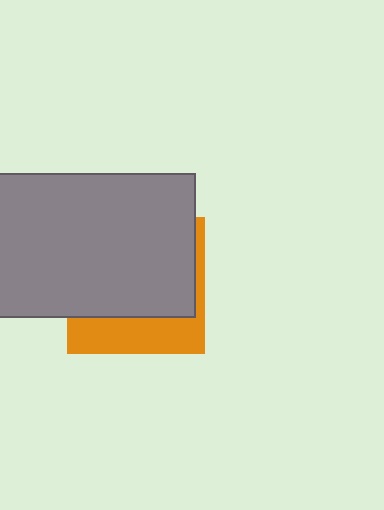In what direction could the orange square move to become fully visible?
The orange square could move down. That would shift it out from behind the gray rectangle entirely.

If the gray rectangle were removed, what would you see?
You would see the complete orange square.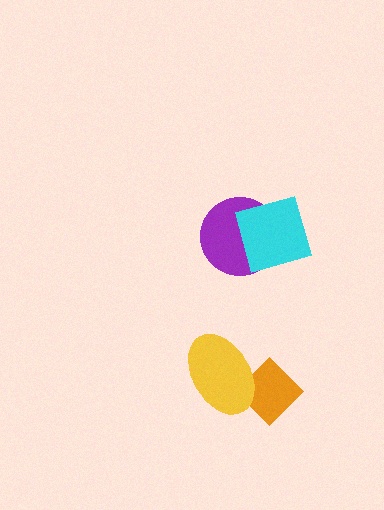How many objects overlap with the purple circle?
1 object overlaps with the purple circle.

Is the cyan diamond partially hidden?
No, no other shape covers it.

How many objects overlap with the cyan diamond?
1 object overlaps with the cyan diamond.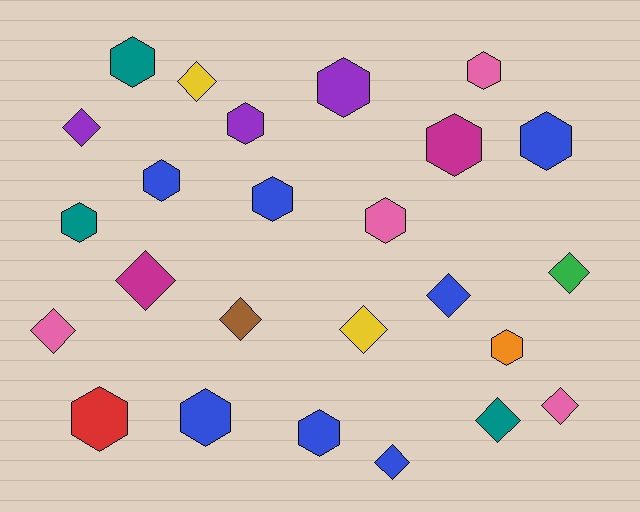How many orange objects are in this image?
There is 1 orange object.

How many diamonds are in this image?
There are 11 diamonds.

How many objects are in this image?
There are 25 objects.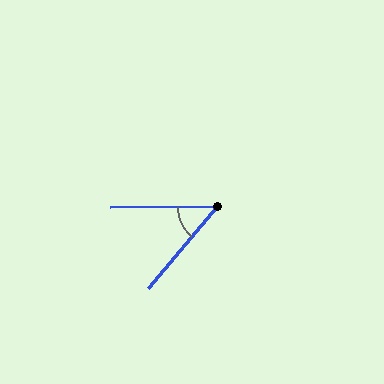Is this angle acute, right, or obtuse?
It is acute.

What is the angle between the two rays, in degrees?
Approximately 49 degrees.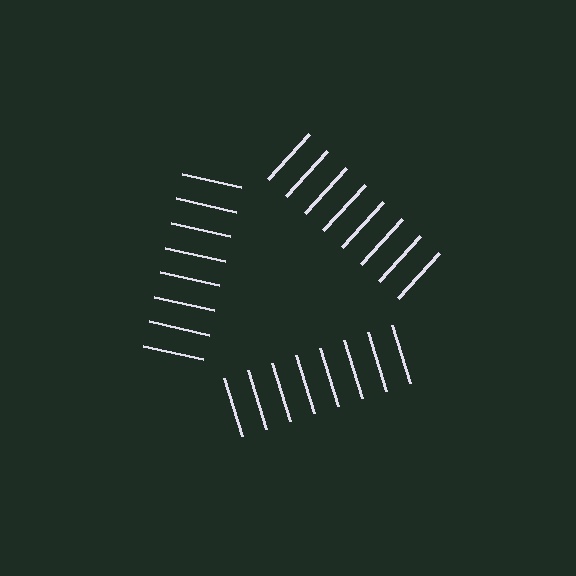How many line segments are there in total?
24 — 8 along each of the 3 edges.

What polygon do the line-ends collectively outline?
An illusory triangle — the line segments terminate on its edges but no continuous stroke is drawn.